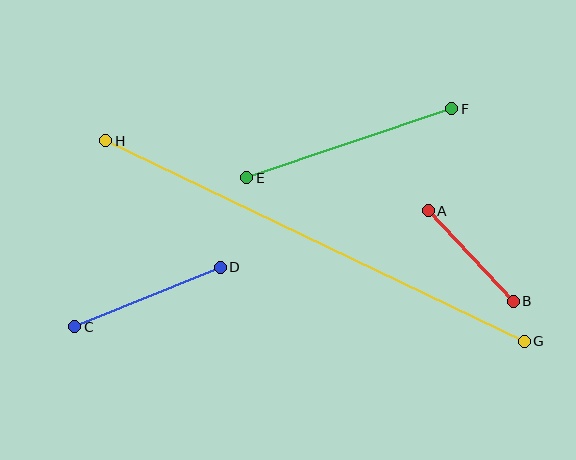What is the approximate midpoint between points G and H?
The midpoint is at approximately (315, 241) pixels.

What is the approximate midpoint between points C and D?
The midpoint is at approximately (148, 297) pixels.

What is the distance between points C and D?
The distance is approximately 157 pixels.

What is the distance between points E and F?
The distance is approximately 217 pixels.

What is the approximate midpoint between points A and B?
The midpoint is at approximately (471, 256) pixels.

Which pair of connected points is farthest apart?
Points G and H are farthest apart.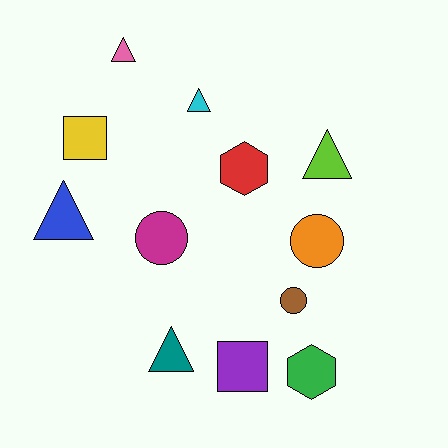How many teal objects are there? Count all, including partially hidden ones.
There is 1 teal object.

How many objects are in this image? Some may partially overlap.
There are 12 objects.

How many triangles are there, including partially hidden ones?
There are 5 triangles.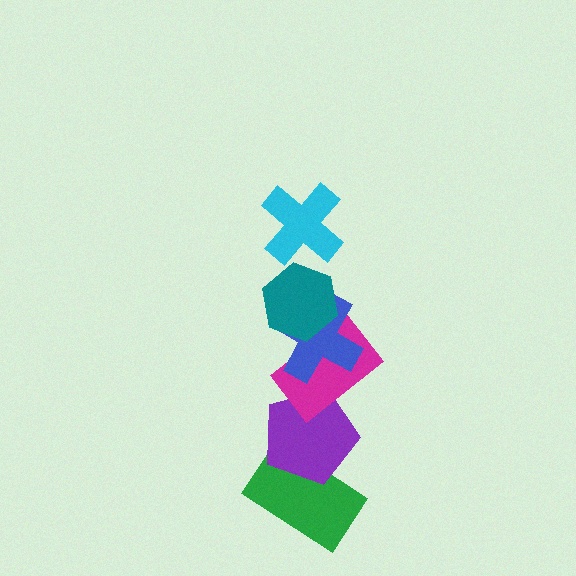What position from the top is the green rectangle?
The green rectangle is 6th from the top.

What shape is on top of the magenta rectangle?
The blue cross is on top of the magenta rectangle.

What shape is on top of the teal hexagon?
The cyan cross is on top of the teal hexagon.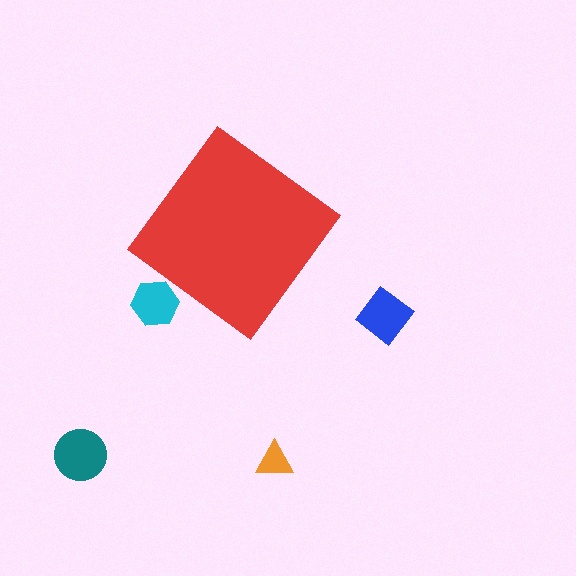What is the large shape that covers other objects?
A red diamond.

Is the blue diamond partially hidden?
No, the blue diamond is fully visible.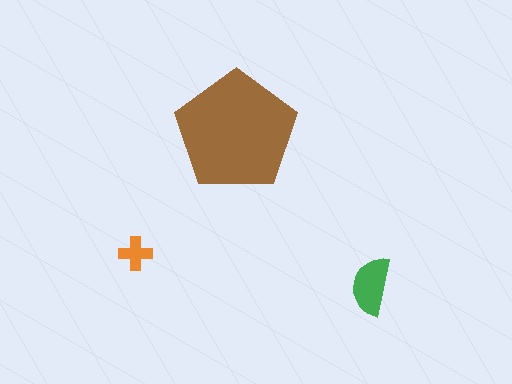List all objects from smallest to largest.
The orange cross, the green semicircle, the brown pentagon.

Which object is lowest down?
The green semicircle is bottommost.